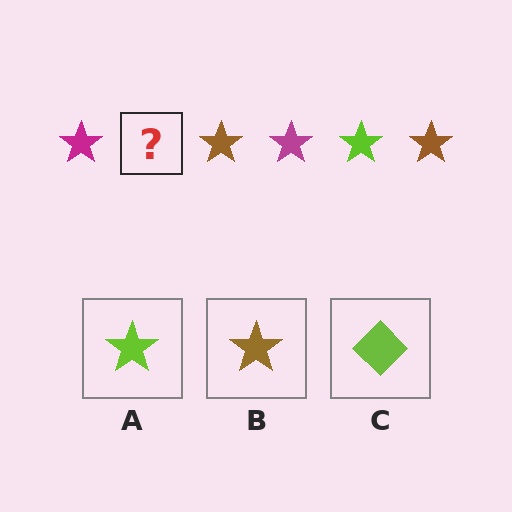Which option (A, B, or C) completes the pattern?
A.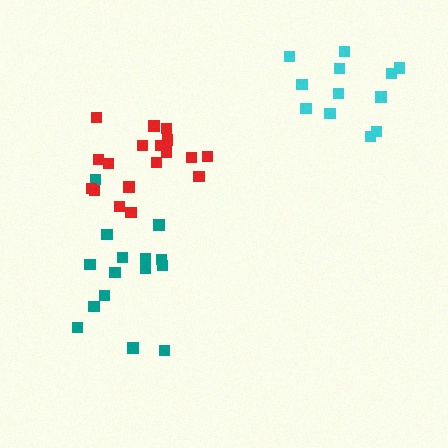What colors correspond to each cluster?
The clusters are colored: teal, cyan, red.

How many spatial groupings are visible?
There are 3 spatial groupings.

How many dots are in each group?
Group 1: 15 dots, Group 2: 12 dots, Group 3: 18 dots (45 total).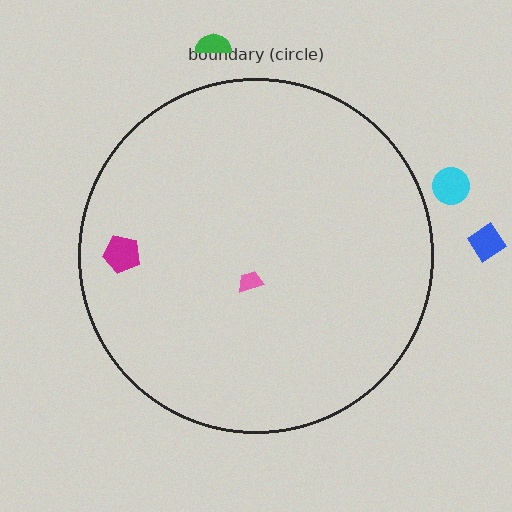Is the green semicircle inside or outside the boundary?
Outside.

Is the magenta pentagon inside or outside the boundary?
Inside.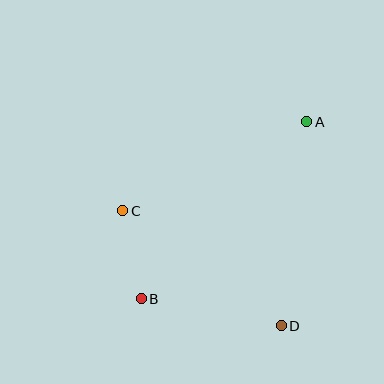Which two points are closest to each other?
Points B and C are closest to each other.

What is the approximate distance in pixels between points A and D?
The distance between A and D is approximately 206 pixels.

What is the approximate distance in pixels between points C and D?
The distance between C and D is approximately 196 pixels.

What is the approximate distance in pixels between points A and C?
The distance between A and C is approximately 204 pixels.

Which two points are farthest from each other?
Points A and B are farthest from each other.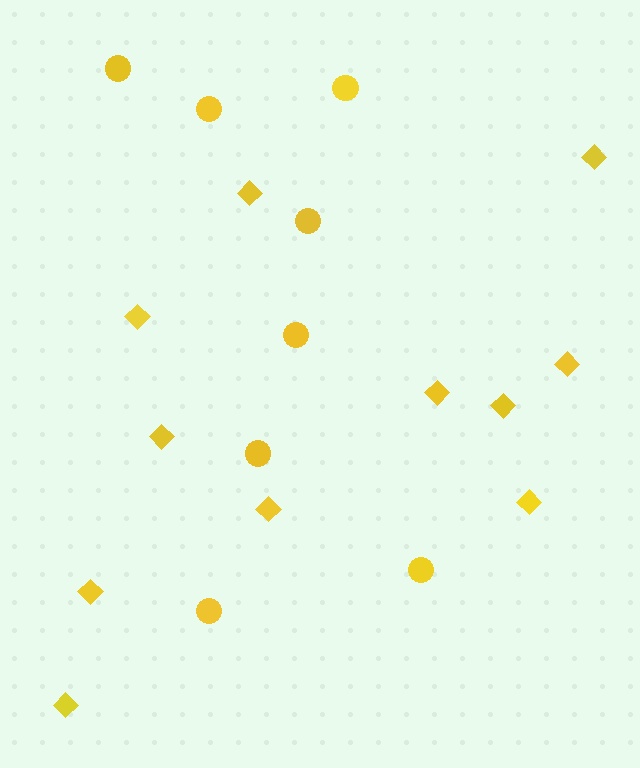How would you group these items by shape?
There are 2 groups: one group of circles (8) and one group of diamonds (11).